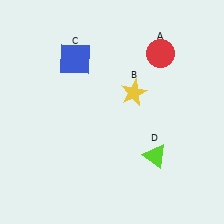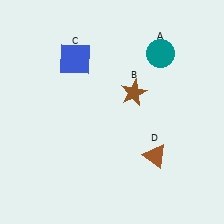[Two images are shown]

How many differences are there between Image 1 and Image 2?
There are 3 differences between the two images.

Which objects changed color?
A changed from red to teal. B changed from yellow to brown. D changed from lime to brown.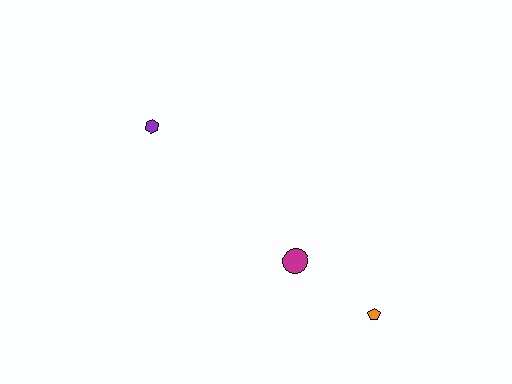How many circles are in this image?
There is 1 circle.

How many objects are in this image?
There are 3 objects.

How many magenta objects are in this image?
There is 1 magenta object.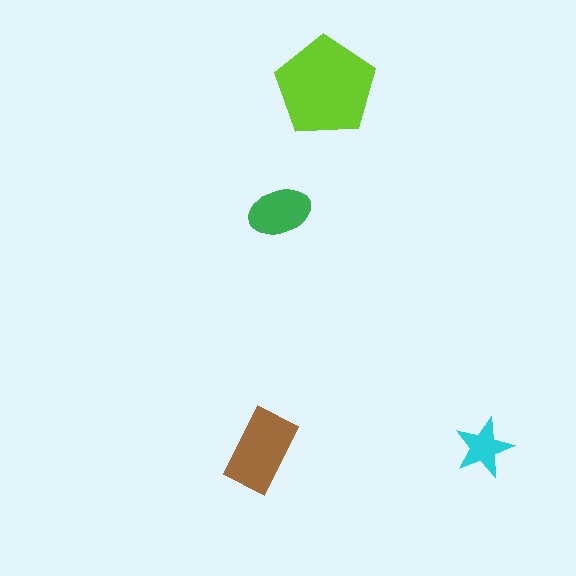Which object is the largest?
The lime pentagon.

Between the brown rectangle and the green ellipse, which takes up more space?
The brown rectangle.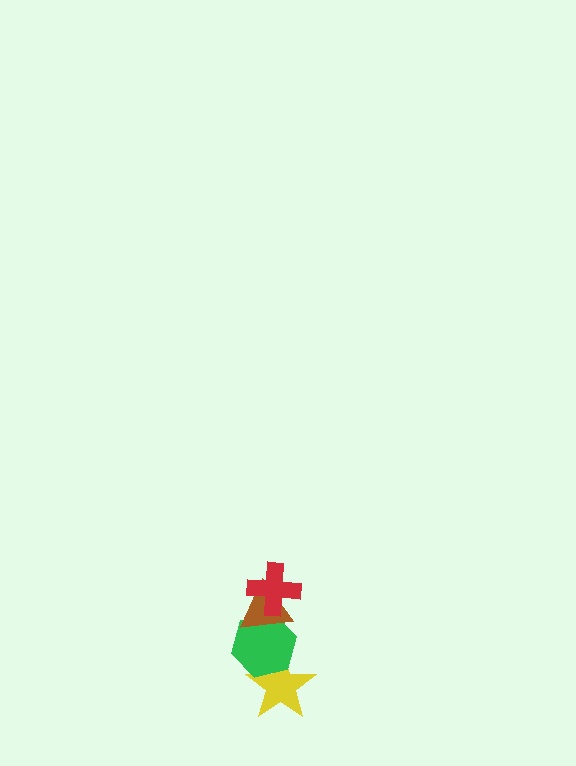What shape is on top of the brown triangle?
The red cross is on top of the brown triangle.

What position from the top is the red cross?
The red cross is 1st from the top.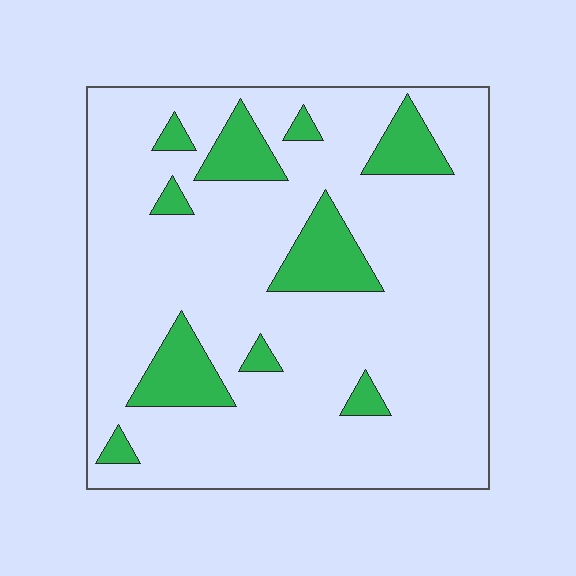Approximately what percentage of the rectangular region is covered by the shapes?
Approximately 15%.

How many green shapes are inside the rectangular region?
10.